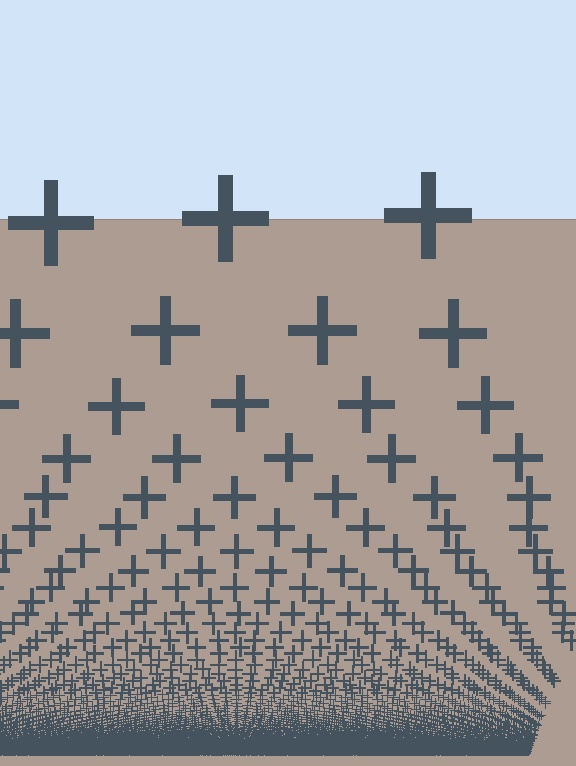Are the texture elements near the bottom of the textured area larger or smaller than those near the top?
Smaller. The gradient is inverted — elements near the bottom are smaller and denser.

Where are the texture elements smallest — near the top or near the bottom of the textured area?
Near the bottom.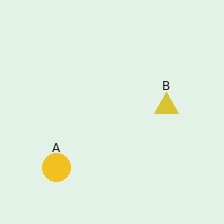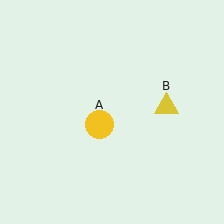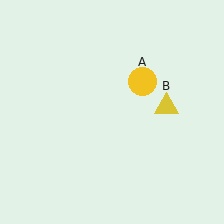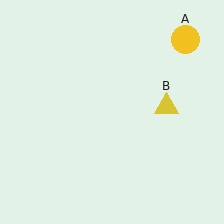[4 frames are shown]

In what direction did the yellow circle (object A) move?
The yellow circle (object A) moved up and to the right.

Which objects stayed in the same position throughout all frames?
Yellow triangle (object B) remained stationary.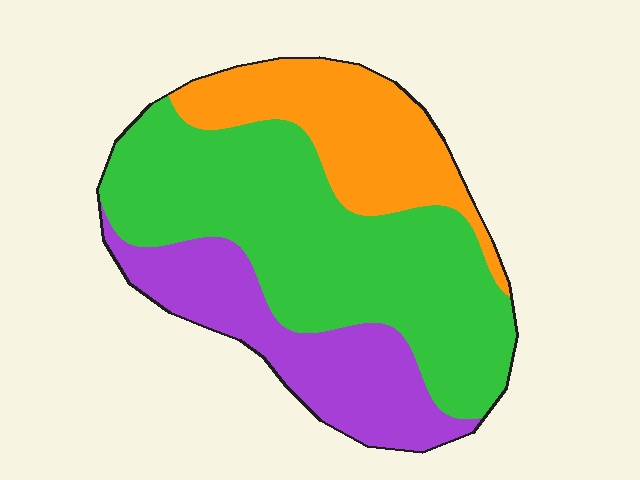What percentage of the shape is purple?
Purple covers around 25% of the shape.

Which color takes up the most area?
Green, at roughly 50%.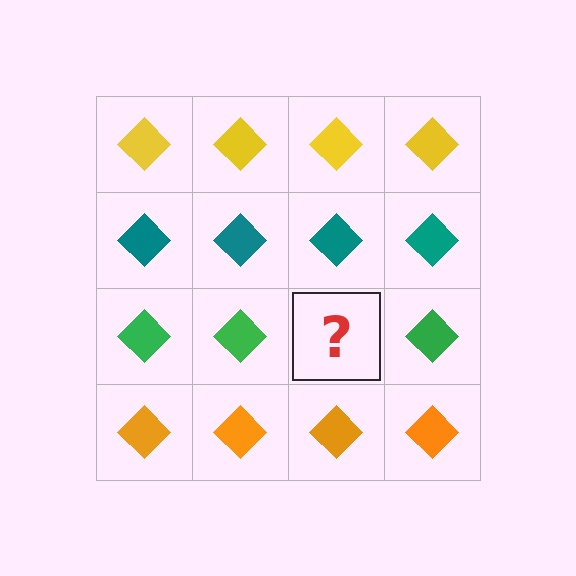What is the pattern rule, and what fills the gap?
The rule is that each row has a consistent color. The gap should be filled with a green diamond.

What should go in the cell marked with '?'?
The missing cell should contain a green diamond.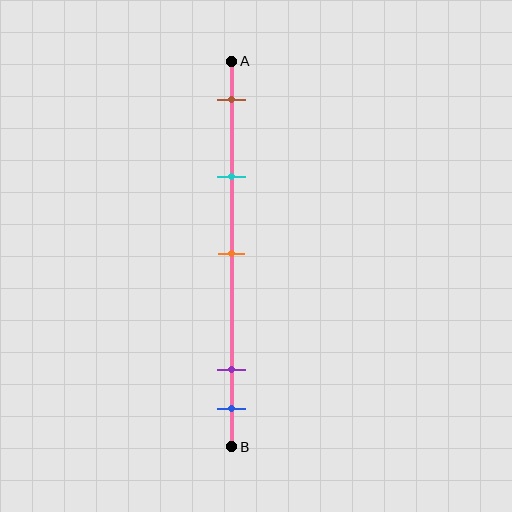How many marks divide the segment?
There are 5 marks dividing the segment.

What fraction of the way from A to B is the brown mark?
The brown mark is approximately 10% (0.1) of the way from A to B.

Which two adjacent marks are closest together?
The purple and blue marks are the closest adjacent pair.